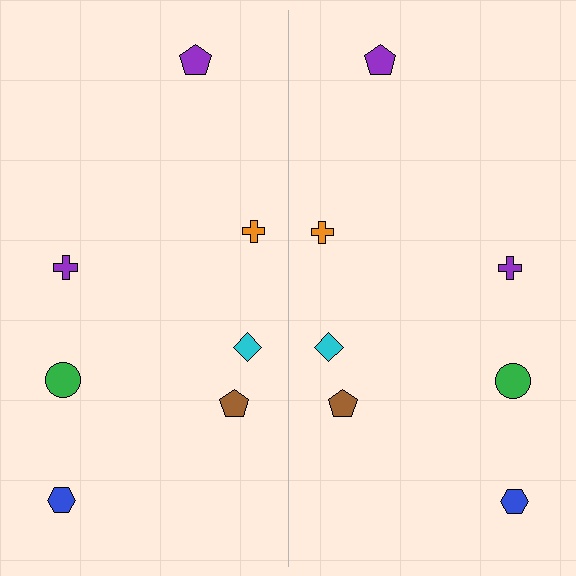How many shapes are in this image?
There are 14 shapes in this image.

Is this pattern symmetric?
Yes, this pattern has bilateral (reflection) symmetry.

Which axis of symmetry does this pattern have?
The pattern has a vertical axis of symmetry running through the center of the image.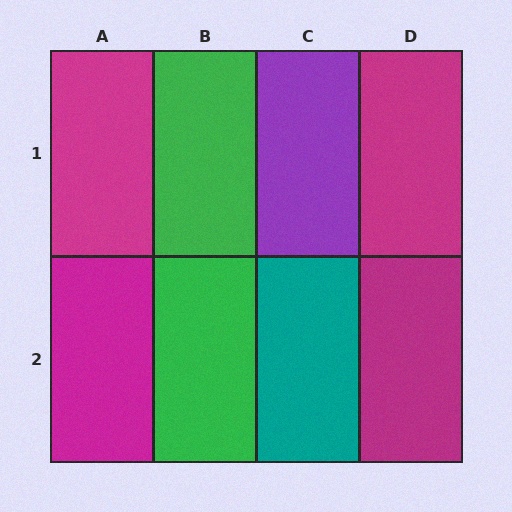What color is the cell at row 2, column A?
Magenta.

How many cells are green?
2 cells are green.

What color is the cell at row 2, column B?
Green.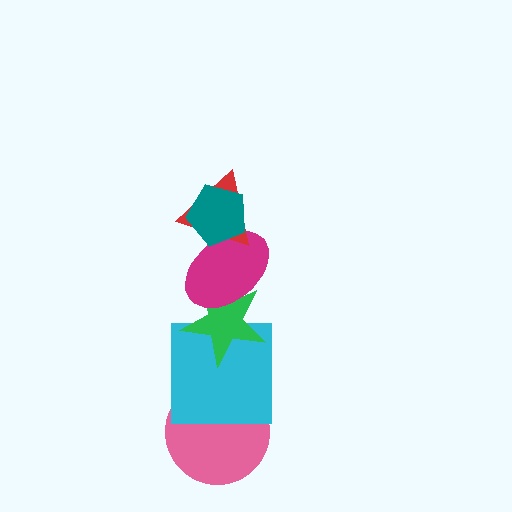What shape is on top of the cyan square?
The green star is on top of the cyan square.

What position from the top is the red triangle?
The red triangle is 2nd from the top.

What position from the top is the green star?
The green star is 4th from the top.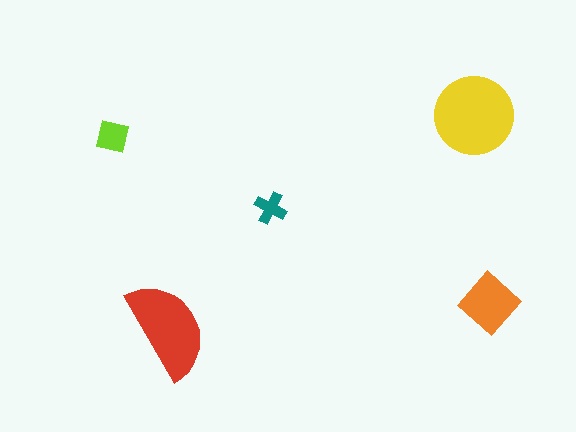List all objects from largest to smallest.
The yellow circle, the red semicircle, the orange diamond, the lime square, the teal cross.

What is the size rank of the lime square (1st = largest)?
4th.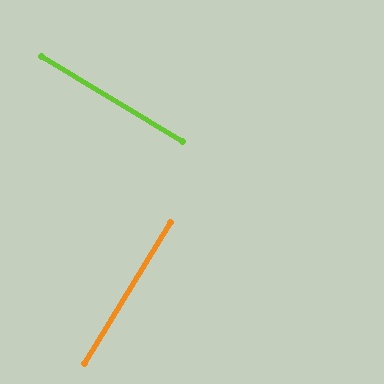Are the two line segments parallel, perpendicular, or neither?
Perpendicular — they meet at approximately 90°.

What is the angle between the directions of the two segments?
Approximately 90 degrees.